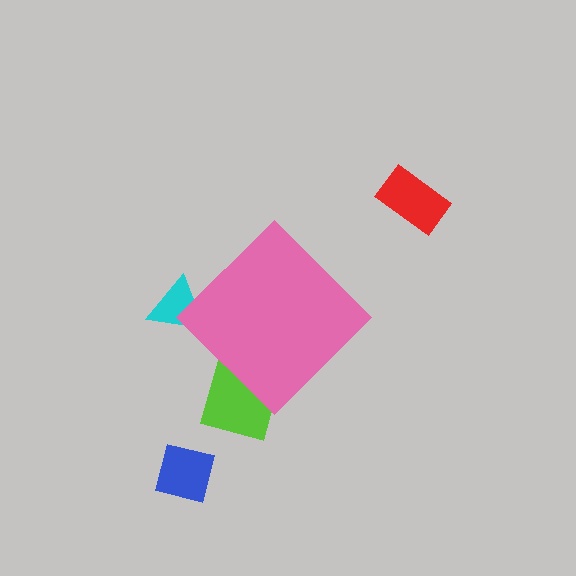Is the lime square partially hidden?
Yes, the lime square is partially hidden behind the pink diamond.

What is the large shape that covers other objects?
A pink diamond.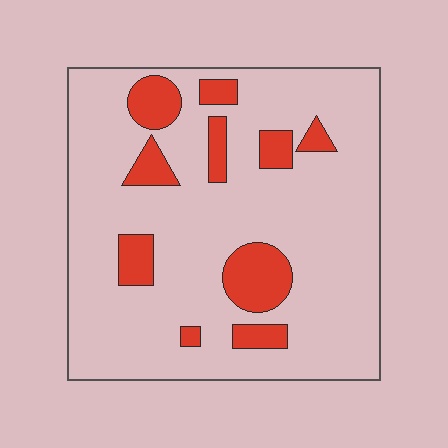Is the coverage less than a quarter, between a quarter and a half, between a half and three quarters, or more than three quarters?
Less than a quarter.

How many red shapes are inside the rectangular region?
10.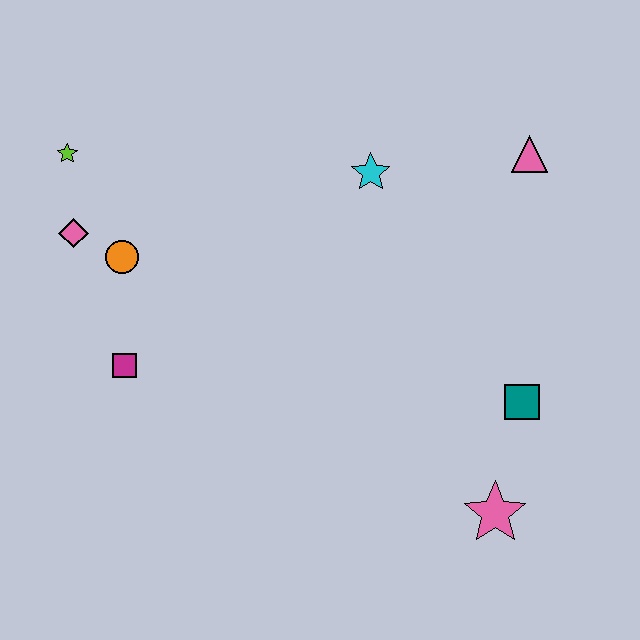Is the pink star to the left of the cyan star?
No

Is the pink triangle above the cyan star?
Yes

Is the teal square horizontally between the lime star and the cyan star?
No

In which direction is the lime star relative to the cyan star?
The lime star is to the left of the cyan star.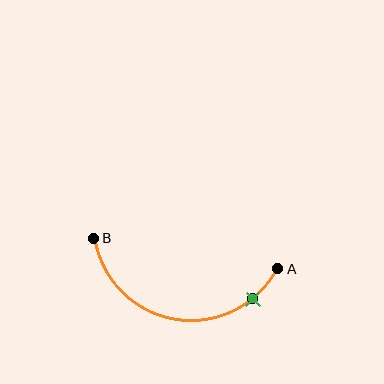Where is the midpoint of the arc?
The arc midpoint is the point on the curve farthest from the straight line joining A and B. It sits below that line.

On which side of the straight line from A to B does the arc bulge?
The arc bulges below the straight line connecting A and B.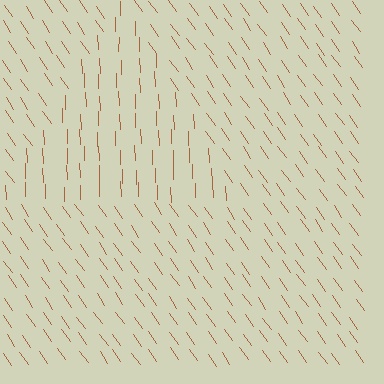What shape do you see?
I see a triangle.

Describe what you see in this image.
The image is filled with small brown line segments. A triangle region in the image has lines oriented differently from the surrounding lines, creating a visible texture boundary.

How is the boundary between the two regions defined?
The boundary is defined purely by a change in line orientation (approximately 33 degrees difference). All lines are the same color and thickness.